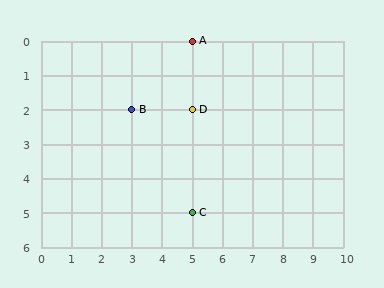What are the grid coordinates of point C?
Point C is at grid coordinates (5, 5).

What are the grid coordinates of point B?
Point B is at grid coordinates (3, 2).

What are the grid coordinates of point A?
Point A is at grid coordinates (5, 0).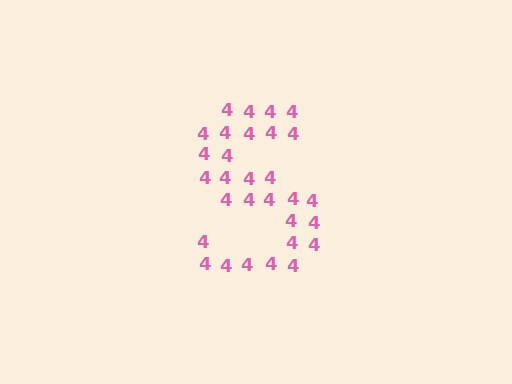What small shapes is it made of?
It is made of small digit 4's.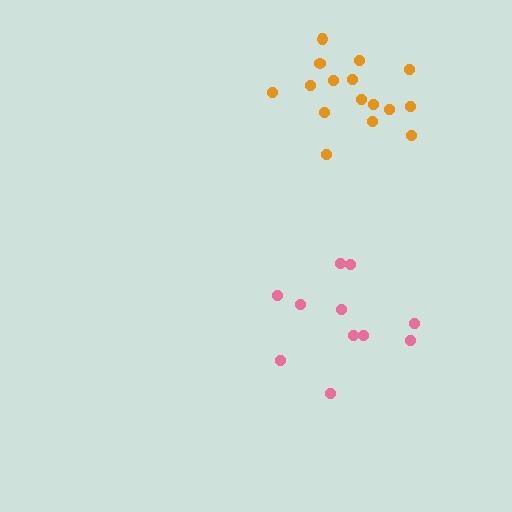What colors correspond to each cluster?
The clusters are colored: pink, orange.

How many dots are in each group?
Group 1: 11 dots, Group 2: 16 dots (27 total).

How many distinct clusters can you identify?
There are 2 distinct clusters.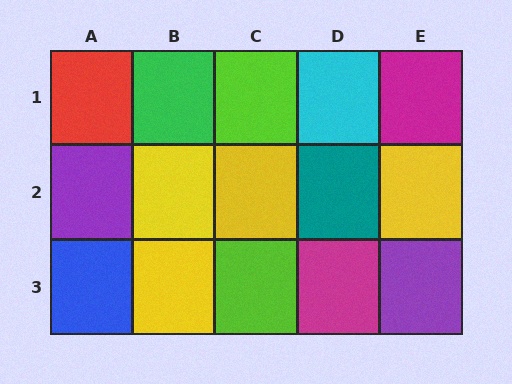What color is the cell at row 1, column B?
Green.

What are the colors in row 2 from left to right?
Purple, yellow, yellow, teal, yellow.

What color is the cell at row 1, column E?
Magenta.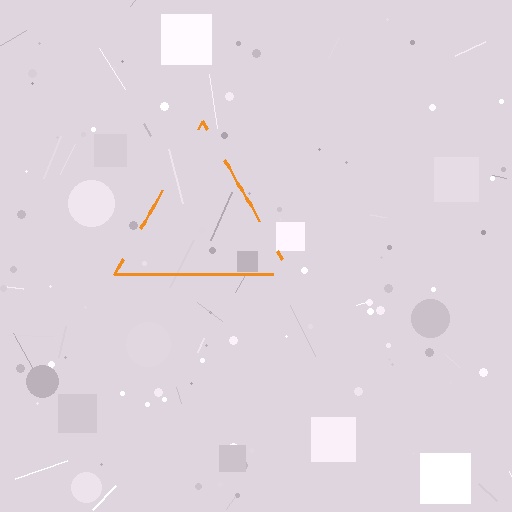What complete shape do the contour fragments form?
The contour fragments form a triangle.